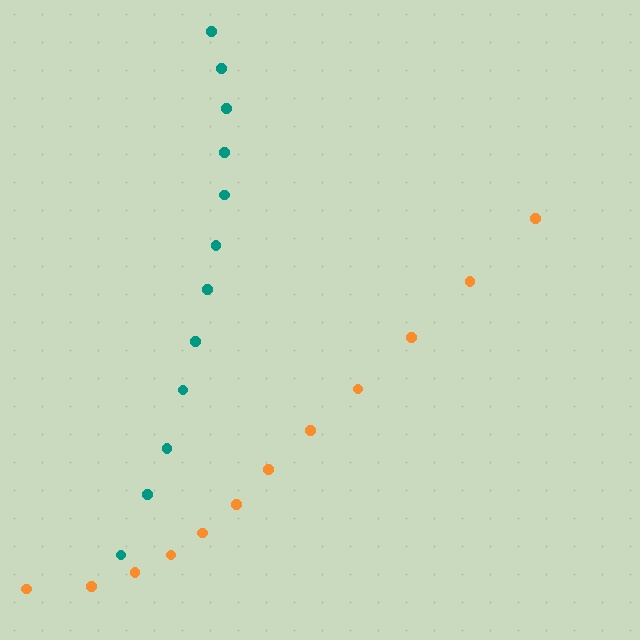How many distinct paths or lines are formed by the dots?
There are 2 distinct paths.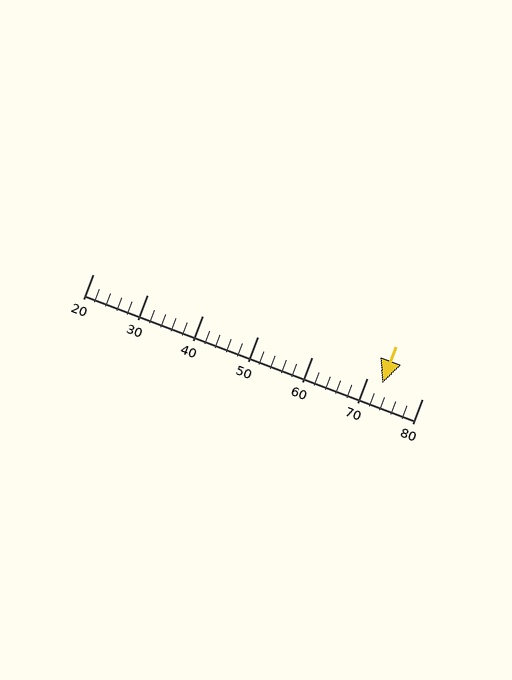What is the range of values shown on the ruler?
The ruler shows values from 20 to 80.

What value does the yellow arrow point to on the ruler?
The yellow arrow points to approximately 73.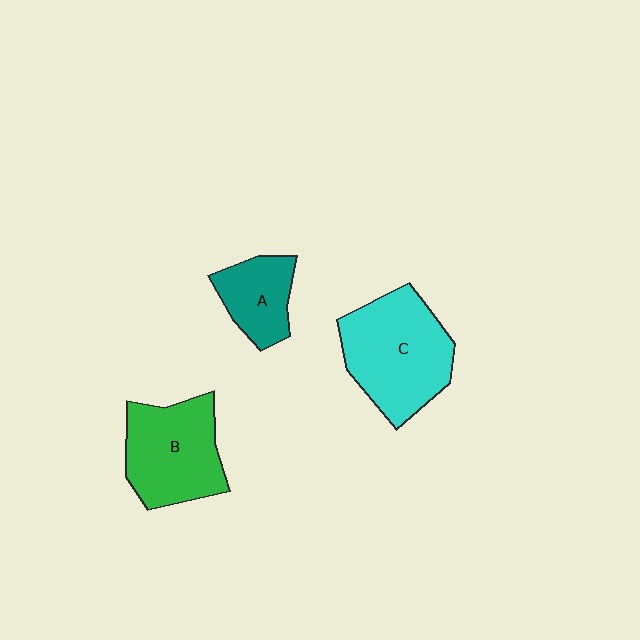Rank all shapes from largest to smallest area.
From largest to smallest: C (cyan), B (green), A (teal).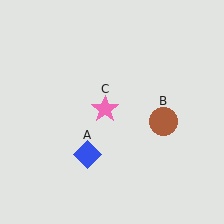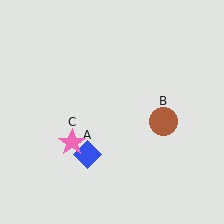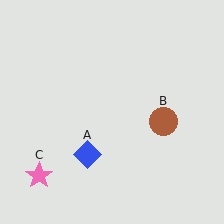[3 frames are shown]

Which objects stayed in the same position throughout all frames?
Blue diamond (object A) and brown circle (object B) remained stationary.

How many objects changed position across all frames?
1 object changed position: pink star (object C).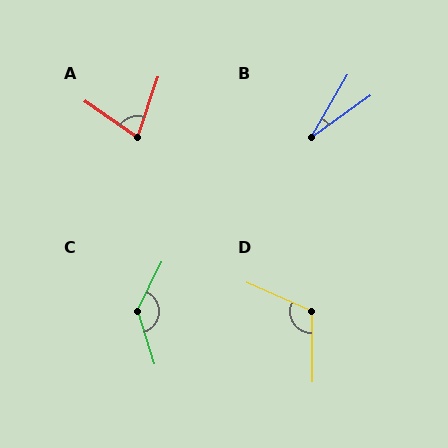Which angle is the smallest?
B, at approximately 24 degrees.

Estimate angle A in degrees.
Approximately 74 degrees.